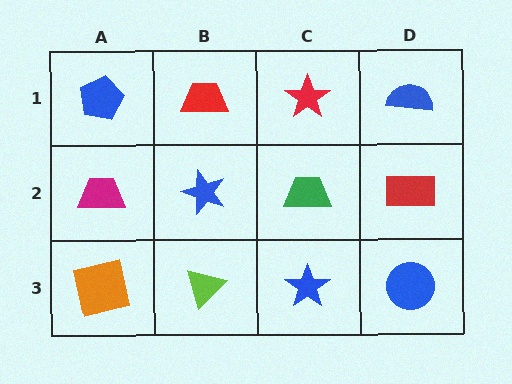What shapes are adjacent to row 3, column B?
A blue star (row 2, column B), an orange square (row 3, column A), a blue star (row 3, column C).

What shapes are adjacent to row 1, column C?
A green trapezoid (row 2, column C), a red trapezoid (row 1, column B), a blue semicircle (row 1, column D).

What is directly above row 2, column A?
A blue pentagon.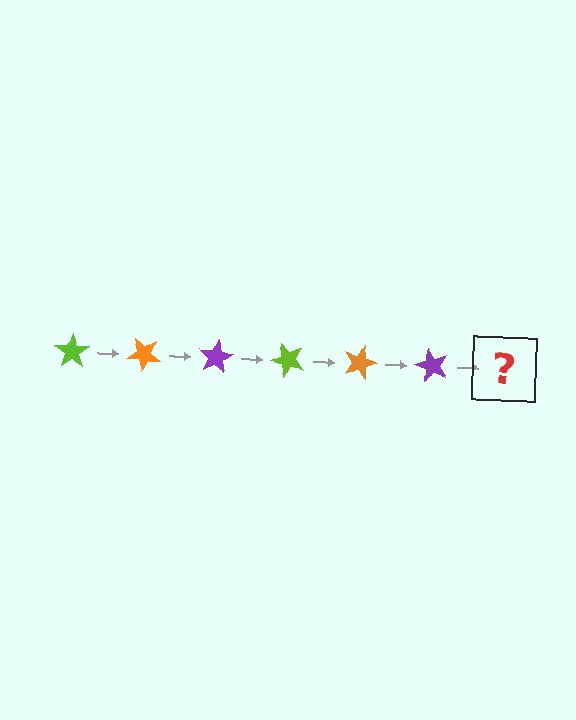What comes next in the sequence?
The next element should be a lime star, rotated 240 degrees from the start.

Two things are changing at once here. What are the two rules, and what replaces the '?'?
The two rules are that it rotates 40 degrees each step and the color cycles through lime, orange, and purple. The '?' should be a lime star, rotated 240 degrees from the start.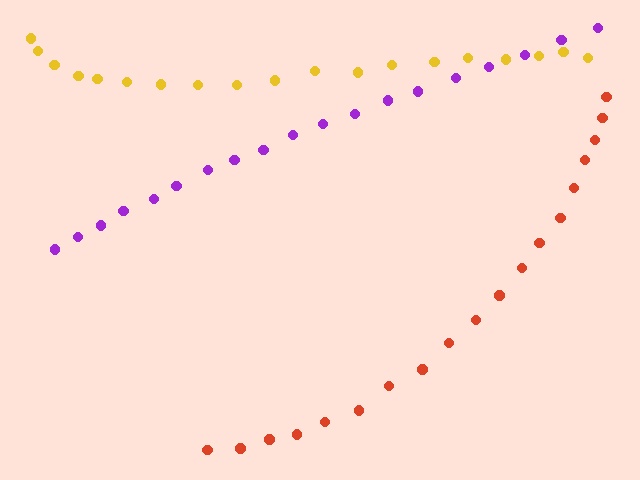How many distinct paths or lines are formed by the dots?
There are 3 distinct paths.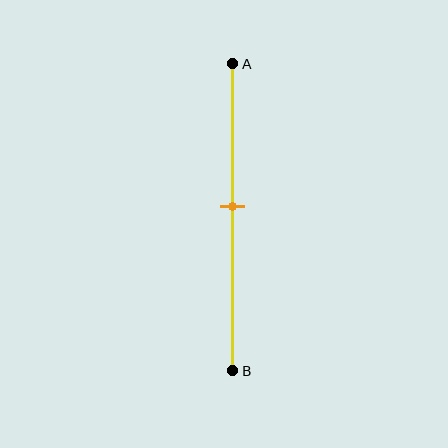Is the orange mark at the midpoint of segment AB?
No, the mark is at about 45% from A, not at the 50% midpoint.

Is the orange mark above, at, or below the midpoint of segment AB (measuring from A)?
The orange mark is above the midpoint of segment AB.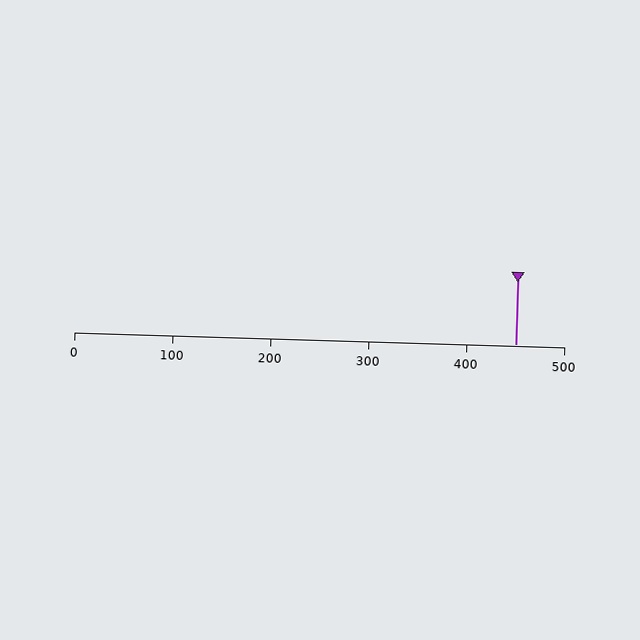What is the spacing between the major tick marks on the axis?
The major ticks are spaced 100 apart.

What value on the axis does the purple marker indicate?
The marker indicates approximately 450.